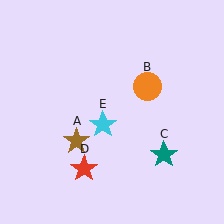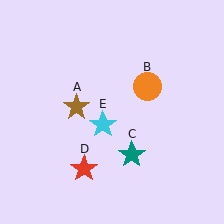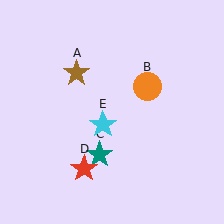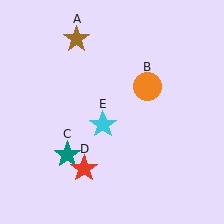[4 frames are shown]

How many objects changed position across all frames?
2 objects changed position: brown star (object A), teal star (object C).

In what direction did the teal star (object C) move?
The teal star (object C) moved left.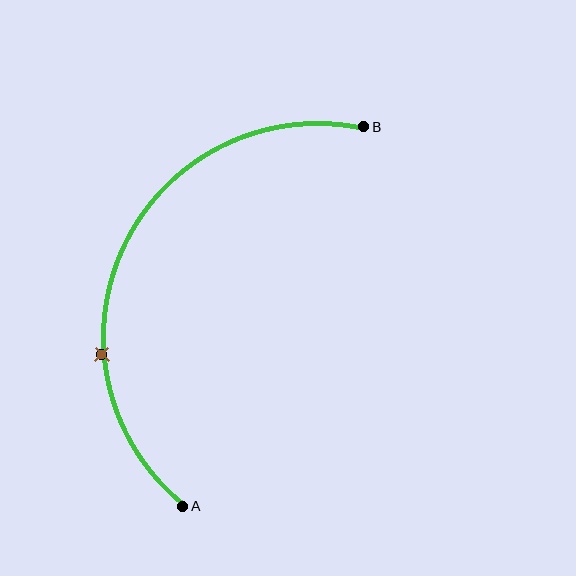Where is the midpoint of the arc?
The arc midpoint is the point on the curve farthest from the straight line joining A and B. It sits to the left of that line.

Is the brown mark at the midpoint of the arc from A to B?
No. The brown mark lies on the arc but is closer to endpoint A. The arc midpoint would be at the point on the curve equidistant along the arc from both A and B.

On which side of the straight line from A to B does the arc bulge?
The arc bulges to the left of the straight line connecting A and B.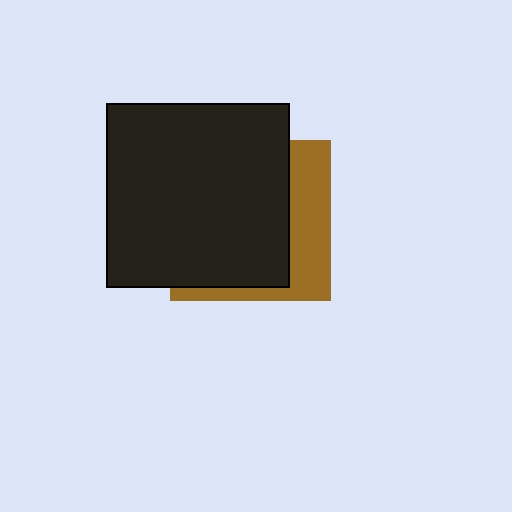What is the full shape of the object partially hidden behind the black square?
The partially hidden object is a brown square.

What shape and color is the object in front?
The object in front is a black square.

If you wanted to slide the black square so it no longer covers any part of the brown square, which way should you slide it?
Slide it left — that is the most direct way to separate the two shapes.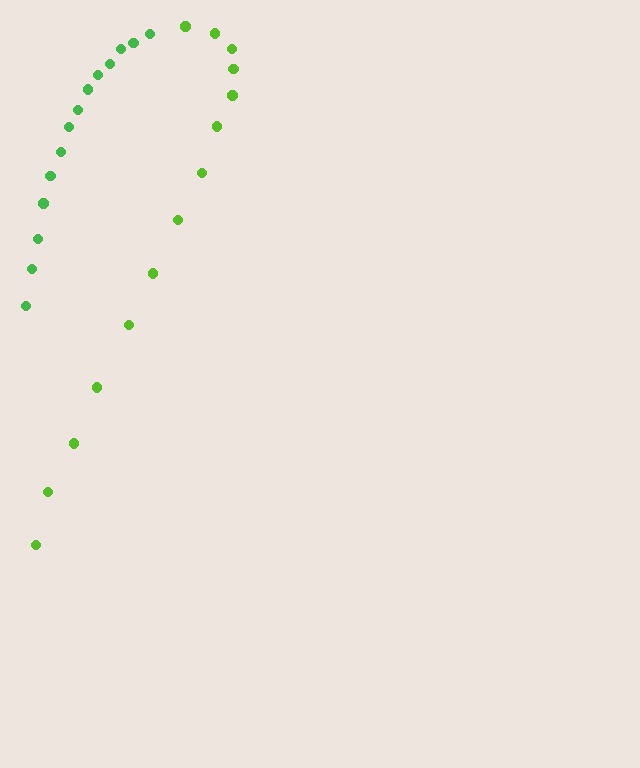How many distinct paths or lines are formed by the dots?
There are 2 distinct paths.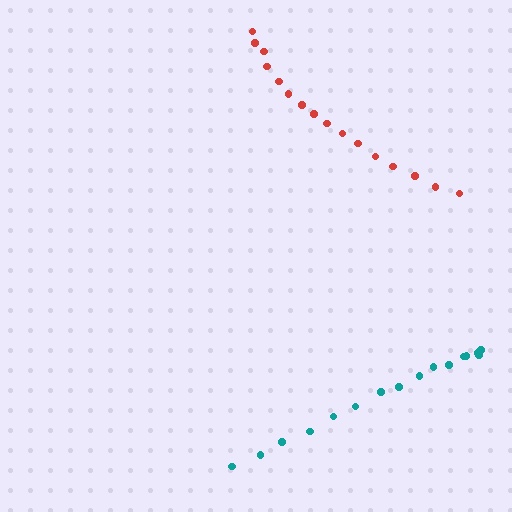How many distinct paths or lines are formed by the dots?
There are 2 distinct paths.